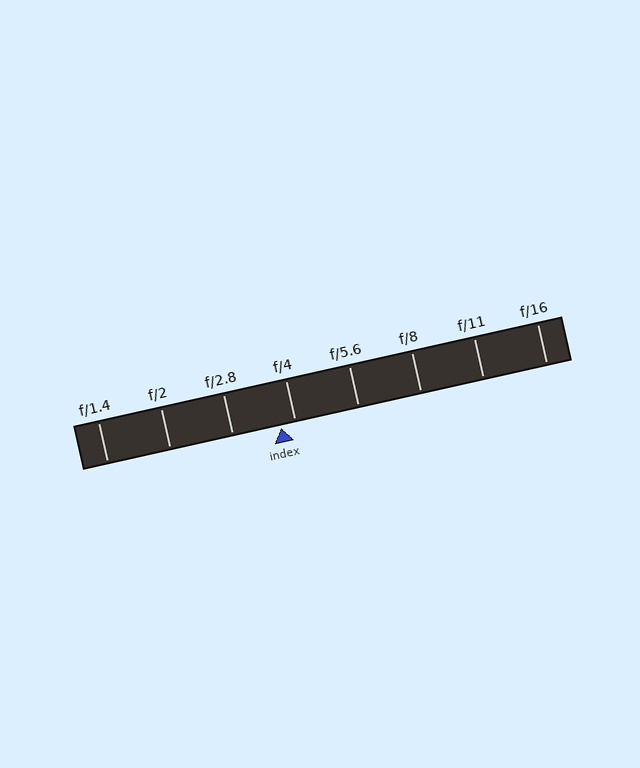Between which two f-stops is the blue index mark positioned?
The index mark is between f/2.8 and f/4.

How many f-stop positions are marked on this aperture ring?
There are 8 f-stop positions marked.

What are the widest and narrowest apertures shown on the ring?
The widest aperture shown is f/1.4 and the narrowest is f/16.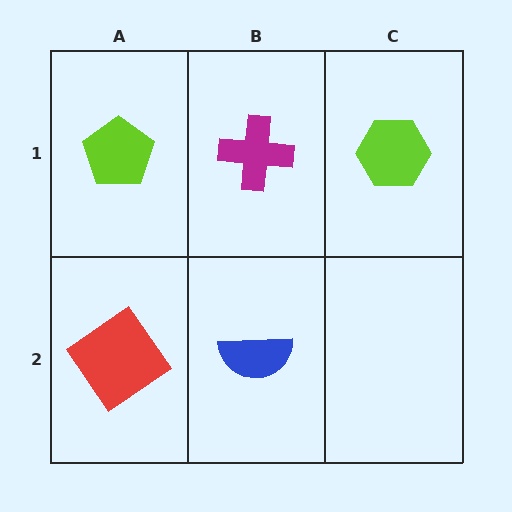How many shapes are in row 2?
2 shapes.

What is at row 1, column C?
A lime hexagon.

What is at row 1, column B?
A magenta cross.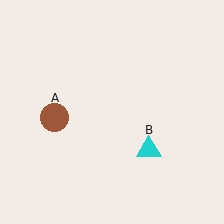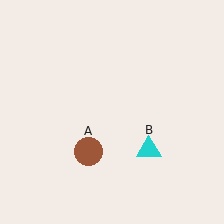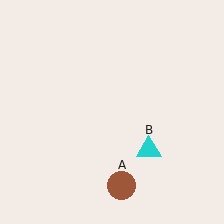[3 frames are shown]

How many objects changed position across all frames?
1 object changed position: brown circle (object A).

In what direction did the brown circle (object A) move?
The brown circle (object A) moved down and to the right.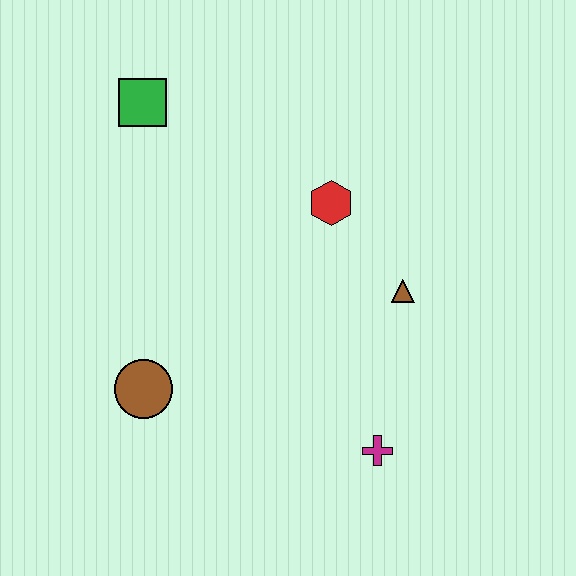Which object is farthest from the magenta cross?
The green square is farthest from the magenta cross.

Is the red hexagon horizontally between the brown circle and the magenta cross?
Yes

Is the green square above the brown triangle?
Yes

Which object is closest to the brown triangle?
The red hexagon is closest to the brown triangle.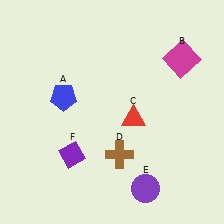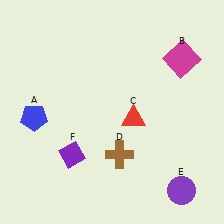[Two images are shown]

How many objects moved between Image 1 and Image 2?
2 objects moved between the two images.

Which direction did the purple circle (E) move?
The purple circle (E) moved right.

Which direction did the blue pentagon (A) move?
The blue pentagon (A) moved left.